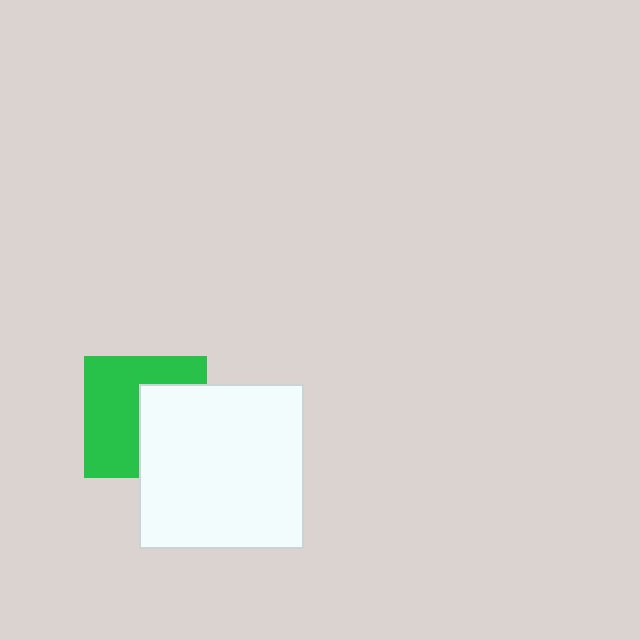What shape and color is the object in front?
The object in front is a white square.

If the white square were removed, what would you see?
You would see the complete green square.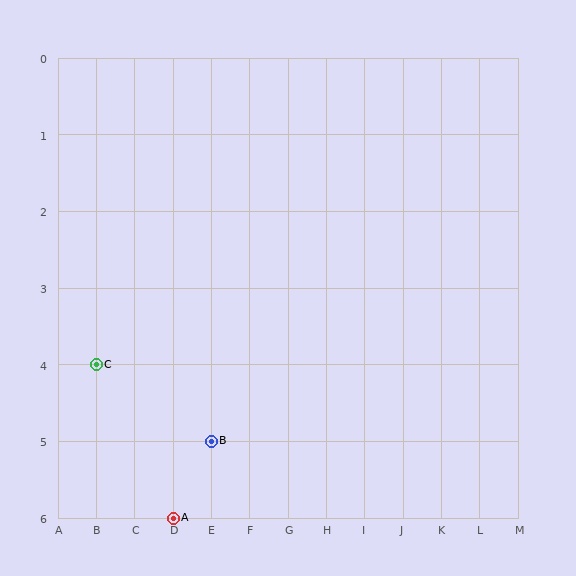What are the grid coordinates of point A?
Point A is at grid coordinates (D, 6).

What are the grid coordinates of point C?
Point C is at grid coordinates (B, 4).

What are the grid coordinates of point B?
Point B is at grid coordinates (E, 5).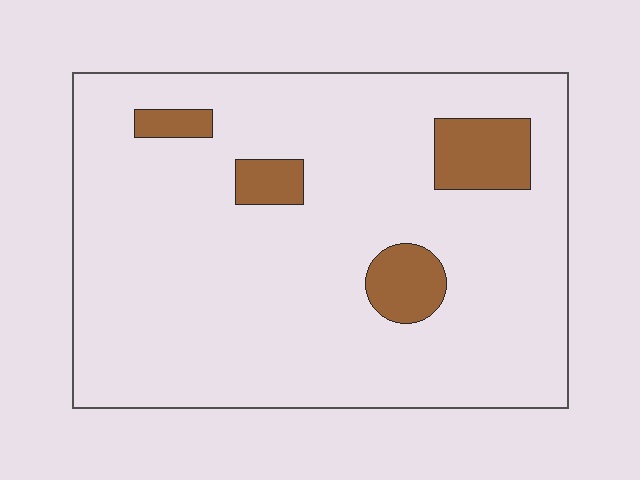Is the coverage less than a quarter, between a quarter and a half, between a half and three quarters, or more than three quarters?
Less than a quarter.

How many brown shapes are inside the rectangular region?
4.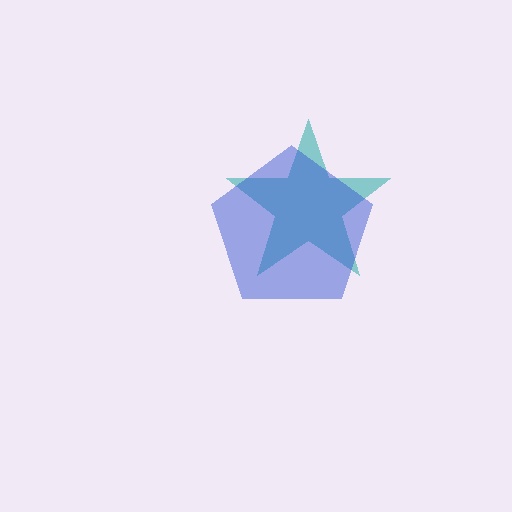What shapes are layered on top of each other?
The layered shapes are: a teal star, a blue pentagon.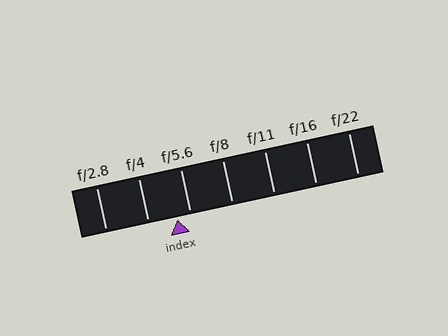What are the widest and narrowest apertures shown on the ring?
The widest aperture shown is f/2.8 and the narrowest is f/22.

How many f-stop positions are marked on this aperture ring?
There are 7 f-stop positions marked.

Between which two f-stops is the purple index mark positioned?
The index mark is between f/4 and f/5.6.